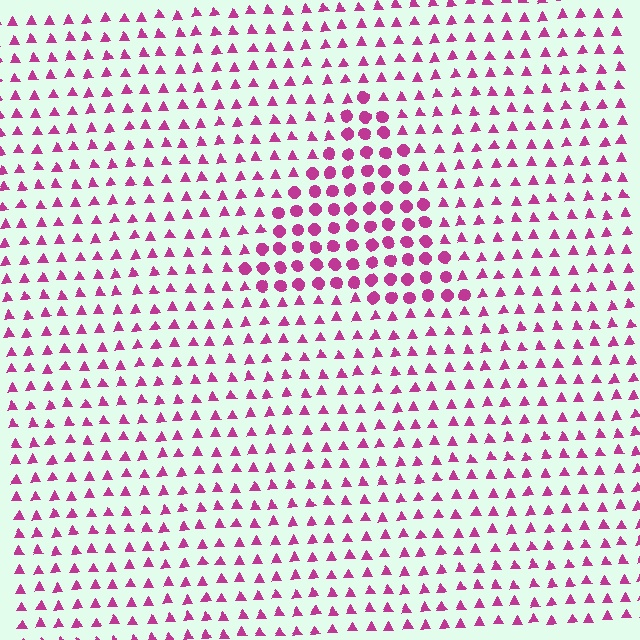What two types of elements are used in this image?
The image uses circles inside the triangle region and triangles outside it.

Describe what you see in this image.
The image is filled with small magenta elements arranged in a uniform grid. A triangle-shaped region contains circles, while the surrounding area contains triangles. The boundary is defined purely by the change in element shape.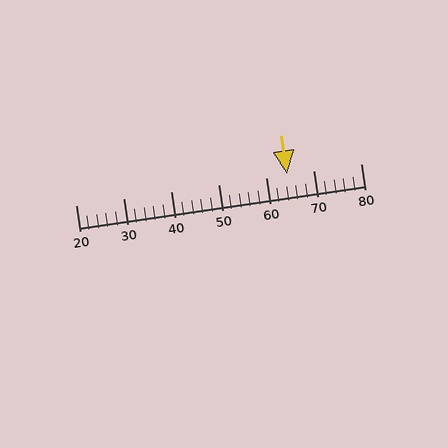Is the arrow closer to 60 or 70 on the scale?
The arrow is closer to 60.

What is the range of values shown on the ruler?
The ruler shows values from 20 to 80.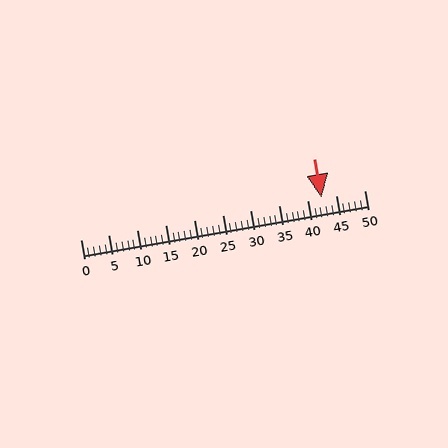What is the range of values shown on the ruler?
The ruler shows values from 0 to 50.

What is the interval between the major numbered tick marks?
The major tick marks are spaced 5 units apart.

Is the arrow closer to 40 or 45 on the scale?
The arrow is closer to 40.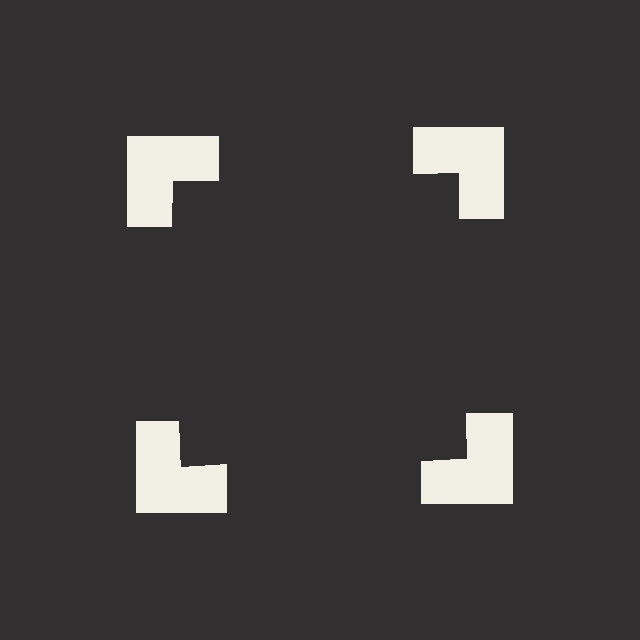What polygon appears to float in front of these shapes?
An illusory square — its edges are inferred from the aligned wedge cuts in the notched squares, not physically drawn.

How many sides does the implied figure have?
4 sides.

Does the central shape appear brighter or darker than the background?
It typically appears slightly darker than the background, even though no actual brightness change is drawn.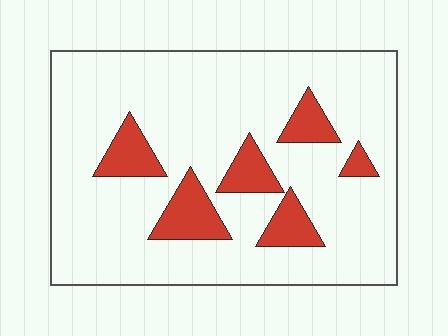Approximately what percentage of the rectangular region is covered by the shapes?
Approximately 15%.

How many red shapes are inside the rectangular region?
6.